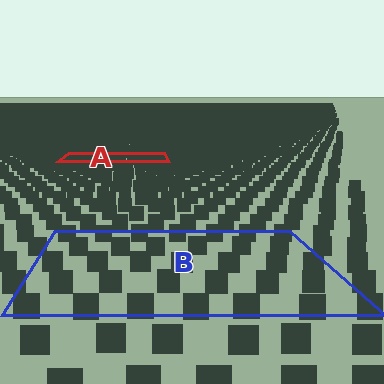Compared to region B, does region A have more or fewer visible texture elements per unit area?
Region A has more texture elements per unit area — they are packed more densely because it is farther away.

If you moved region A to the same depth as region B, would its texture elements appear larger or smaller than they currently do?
They would appear larger. At a closer depth, the same texture elements are projected at a bigger on-screen size.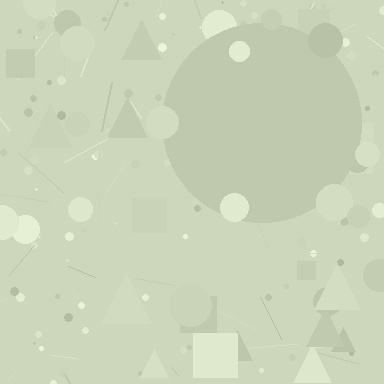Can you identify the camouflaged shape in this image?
The camouflaged shape is a circle.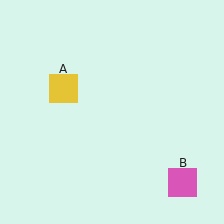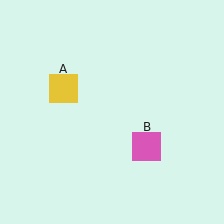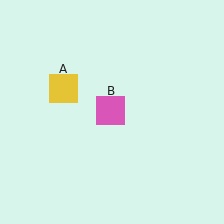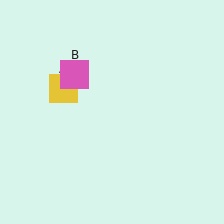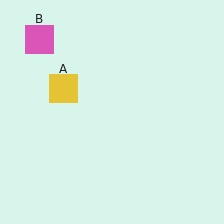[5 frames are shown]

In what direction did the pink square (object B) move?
The pink square (object B) moved up and to the left.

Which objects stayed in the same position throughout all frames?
Yellow square (object A) remained stationary.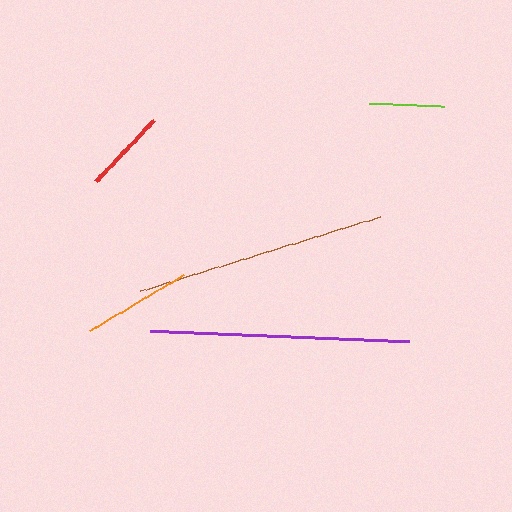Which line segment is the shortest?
The lime line is the shortest at approximately 74 pixels.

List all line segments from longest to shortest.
From longest to shortest: purple, brown, orange, red, lime.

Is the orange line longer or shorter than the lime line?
The orange line is longer than the lime line.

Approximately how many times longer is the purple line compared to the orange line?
The purple line is approximately 2.4 times the length of the orange line.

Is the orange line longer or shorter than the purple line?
The purple line is longer than the orange line.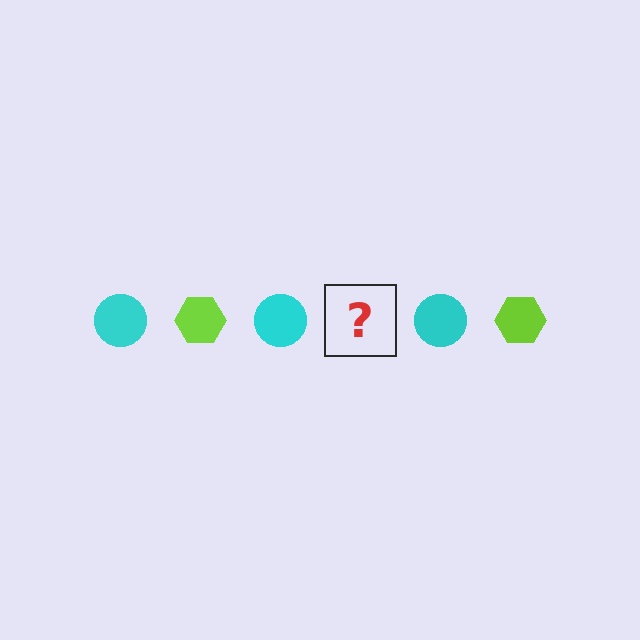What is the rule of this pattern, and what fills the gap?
The rule is that the pattern alternates between cyan circle and lime hexagon. The gap should be filled with a lime hexagon.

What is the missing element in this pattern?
The missing element is a lime hexagon.